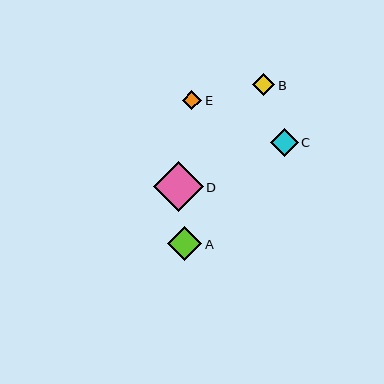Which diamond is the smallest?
Diamond E is the smallest with a size of approximately 20 pixels.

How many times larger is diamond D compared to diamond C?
Diamond D is approximately 1.8 times the size of diamond C.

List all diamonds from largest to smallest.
From largest to smallest: D, A, C, B, E.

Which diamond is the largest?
Diamond D is the largest with a size of approximately 50 pixels.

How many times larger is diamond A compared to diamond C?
Diamond A is approximately 1.2 times the size of diamond C.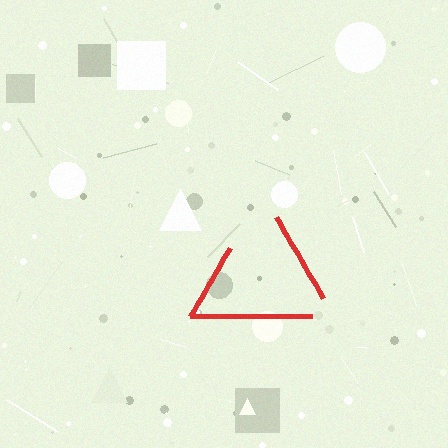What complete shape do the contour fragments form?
The contour fragments form a triangle.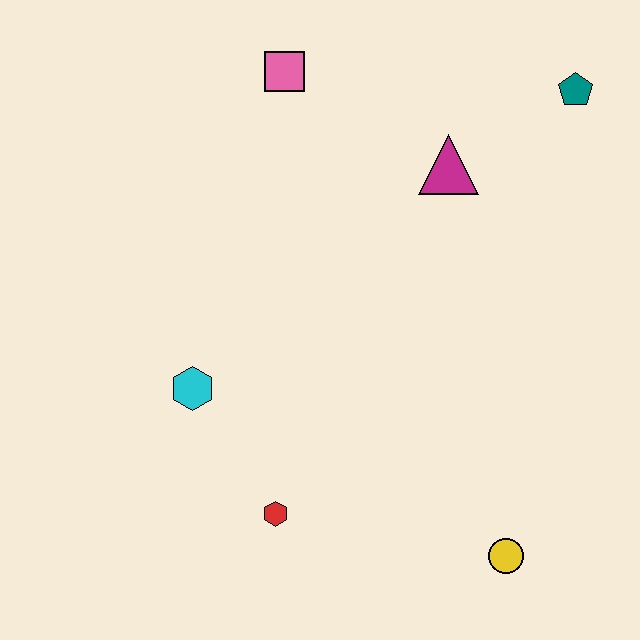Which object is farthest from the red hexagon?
The teal pentagon is farthest from the red hexagon.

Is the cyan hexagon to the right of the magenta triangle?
No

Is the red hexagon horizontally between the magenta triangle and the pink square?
No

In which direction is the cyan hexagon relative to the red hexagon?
The cyan hexagon is above the red hexagon.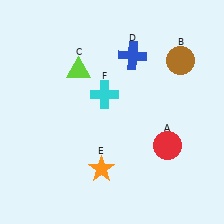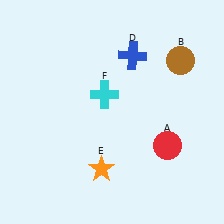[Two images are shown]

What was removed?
The lime triangle (C) was removed in Image 2.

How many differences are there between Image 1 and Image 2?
There is 1 difference between the two images.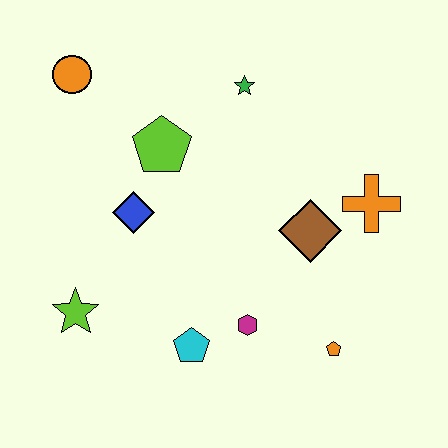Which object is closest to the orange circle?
The lime pentagon is closest to the orange circle.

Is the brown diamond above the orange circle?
No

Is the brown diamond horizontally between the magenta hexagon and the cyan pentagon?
No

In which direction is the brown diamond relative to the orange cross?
The brown diamond is to the left of the orange cross.